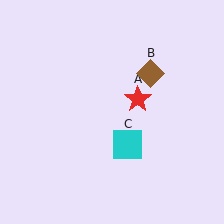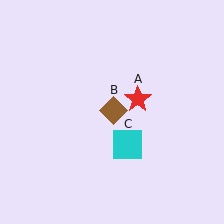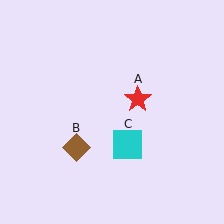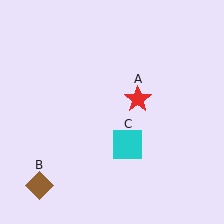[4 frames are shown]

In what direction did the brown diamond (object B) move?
The brown diamond (object B) moved down and to the left.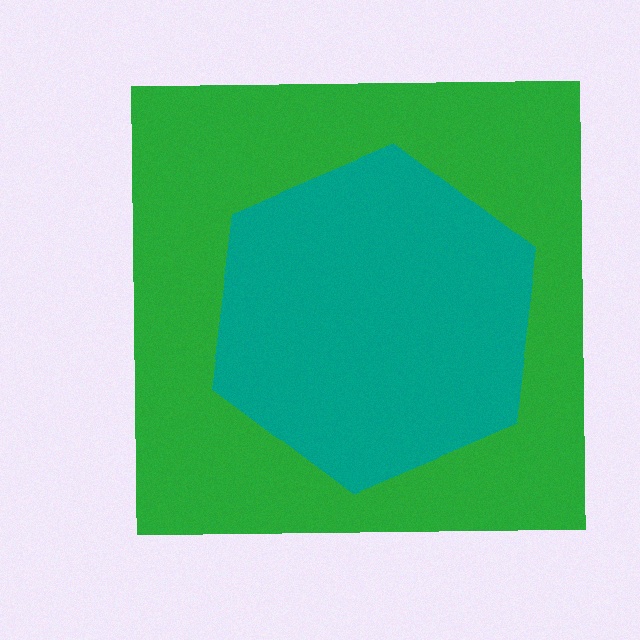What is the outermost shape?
The green square.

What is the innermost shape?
The teal hexagon.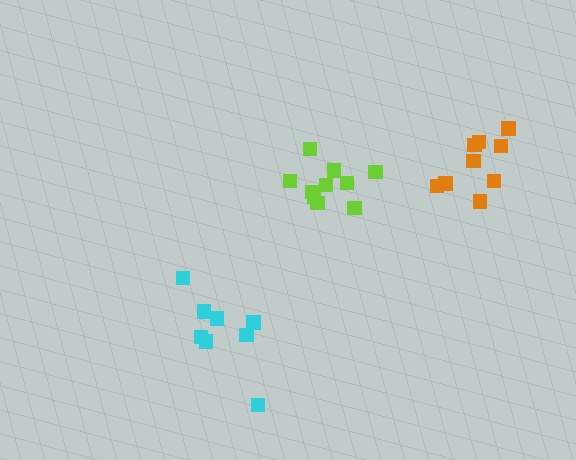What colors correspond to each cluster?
The clusters are colored: cyan, orange, lime.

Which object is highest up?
The orange cluster is topmost.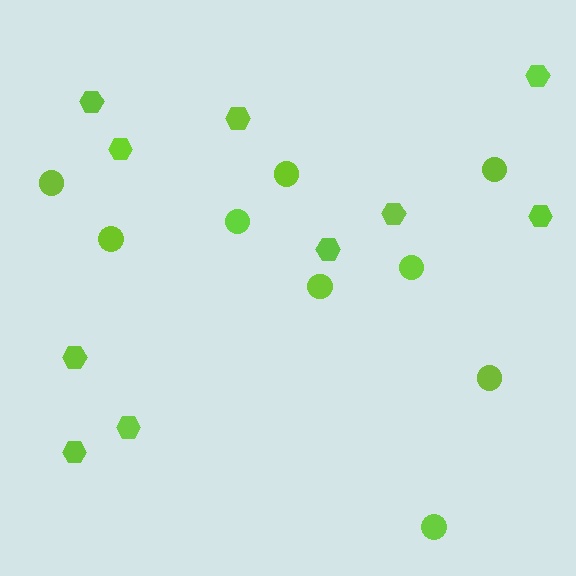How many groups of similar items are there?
There are 2 groups: one group of hexagons (10) and one group of circles (9).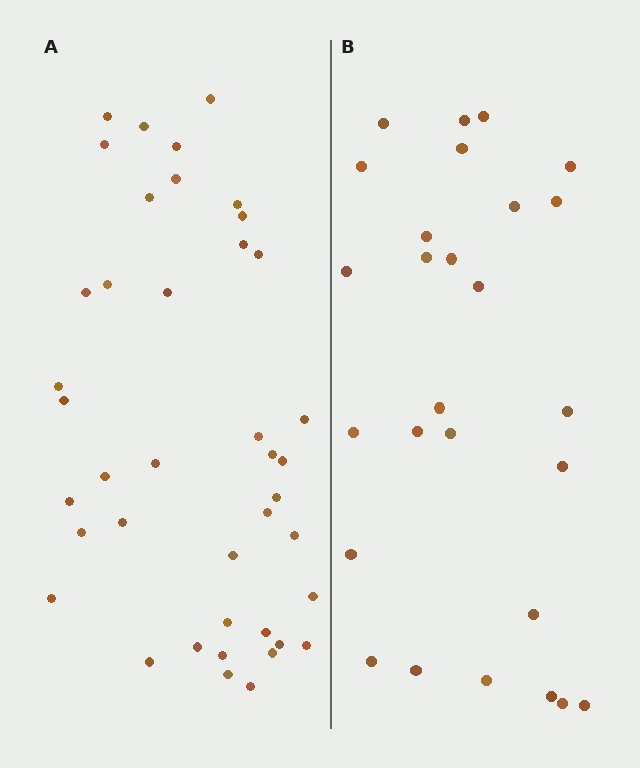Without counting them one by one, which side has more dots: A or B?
Region A (the left region) has more dots.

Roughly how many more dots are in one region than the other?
Region A has approximately 15 more dots than region B.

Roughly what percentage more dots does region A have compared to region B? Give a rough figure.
About 50% more.